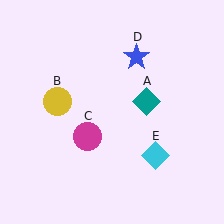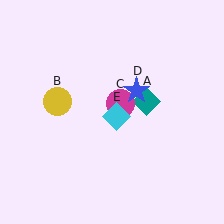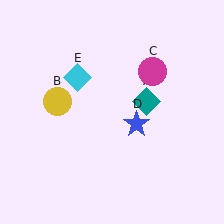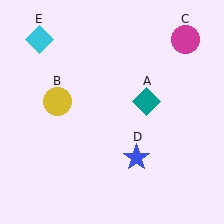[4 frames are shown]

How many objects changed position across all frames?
3 objects changed position: magenta circle (object C), blue star (object D), cyan diamond (object E).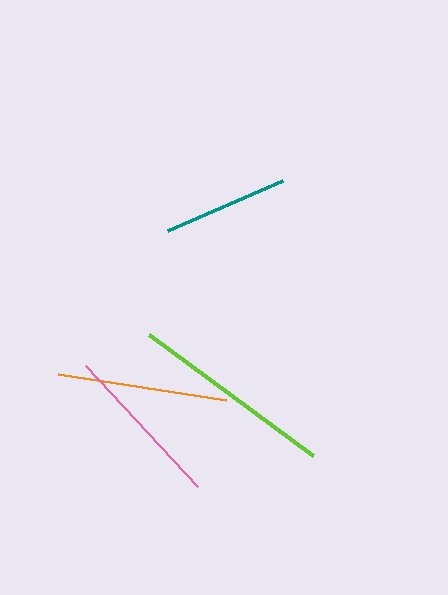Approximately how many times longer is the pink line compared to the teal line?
The pink line is approximately 1.3 times the length of the teal line.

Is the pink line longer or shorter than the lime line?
The lime line is longer than the pink line.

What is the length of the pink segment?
The pink segment is approximately 166 pixels long.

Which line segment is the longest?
The lime line is the longest at approximately 204 pixels.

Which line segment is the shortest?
The teal line is the shortest at approximately 126 pixels.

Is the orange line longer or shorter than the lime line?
The lime line is longer than the orange line.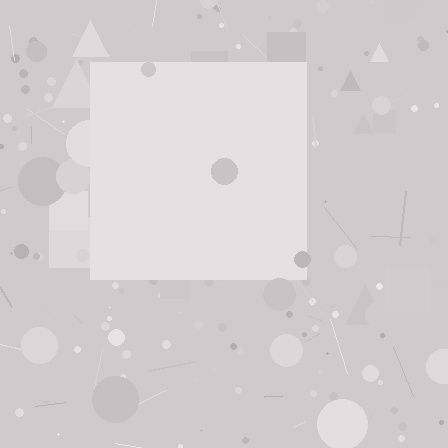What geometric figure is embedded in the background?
A square is embedded in the background.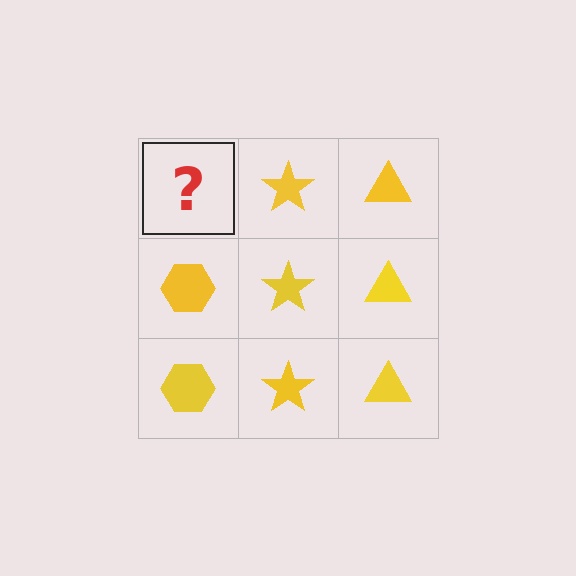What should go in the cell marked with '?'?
The missing cell should contain a yellow hexagon.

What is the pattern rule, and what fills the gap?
The rule is that each column has a consistent shape. The gap should be filled with a yellow hexagon.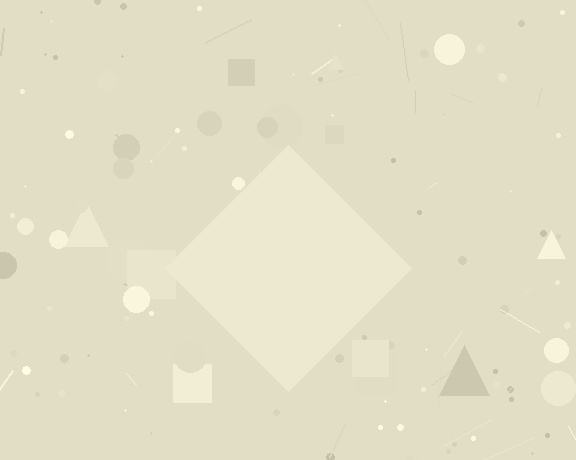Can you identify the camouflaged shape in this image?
The camouflaged shape is a diamond.